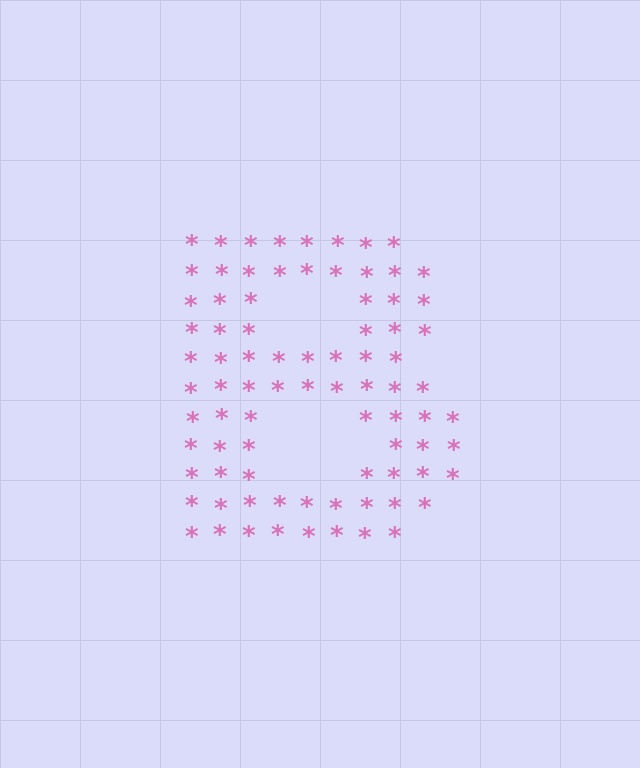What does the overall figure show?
The overall figure shows the letter B.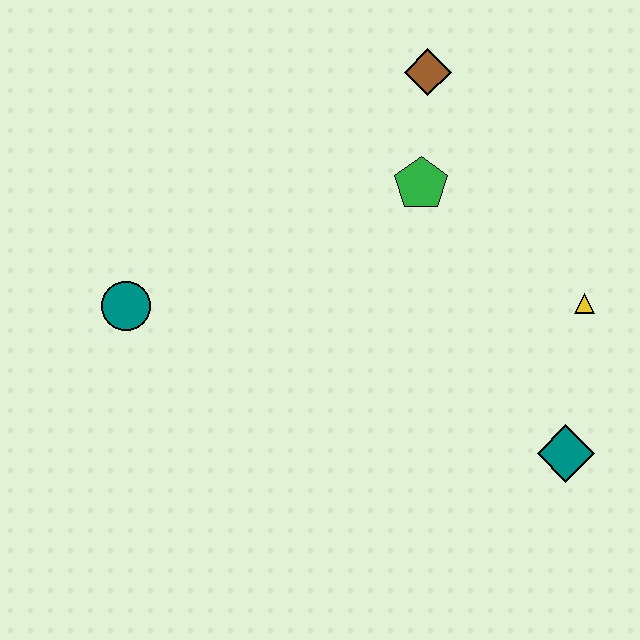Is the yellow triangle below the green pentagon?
Yes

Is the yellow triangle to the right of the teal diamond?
Yes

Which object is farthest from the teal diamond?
The teal circle is farthest from the teal diamond.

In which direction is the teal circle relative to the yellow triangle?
The teal circle is to the left of the yellow triangle.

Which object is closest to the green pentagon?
The brown diamond is closest to the green pentagon.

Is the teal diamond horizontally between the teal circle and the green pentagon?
No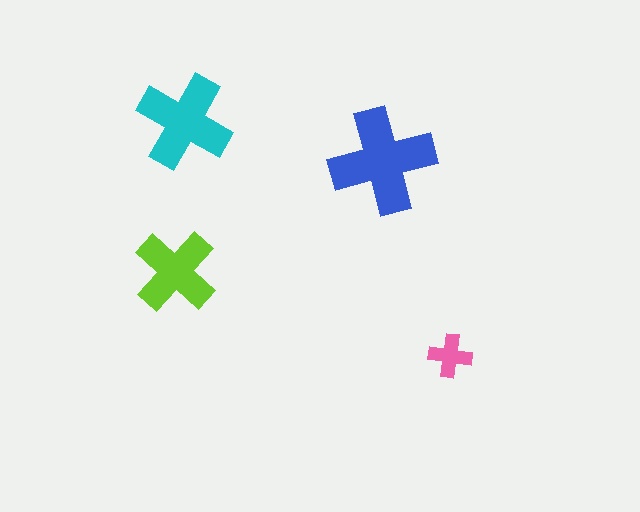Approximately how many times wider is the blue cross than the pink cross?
About 2.5 times wider.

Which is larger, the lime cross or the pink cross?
The lime one.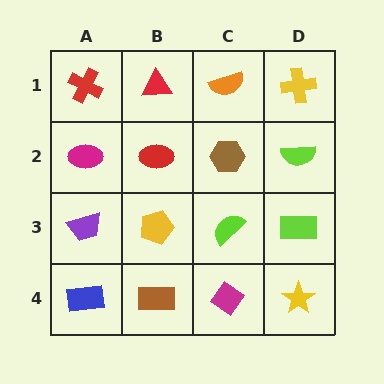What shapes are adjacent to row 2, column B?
A red triangle (row 1, column B), a yellow pentagon (row 3, column B), a magenta ellipse (row 2, column A), a brown hexagon (row 2, column C).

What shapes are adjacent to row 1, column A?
A magenta ellipse (row 2, column A), a red triangle (row 1, column B).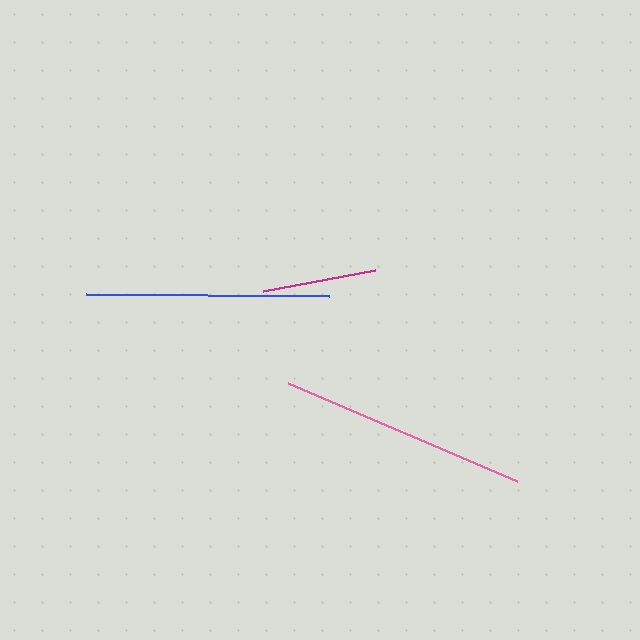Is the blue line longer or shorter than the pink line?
The pink line is longer than the blue line.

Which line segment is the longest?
The pink line is the longest at approximately 249 pixels.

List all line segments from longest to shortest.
From longest to shortest: pink, blue, magenta.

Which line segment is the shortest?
The magenta line is the shortest at approximately 114 pixels.